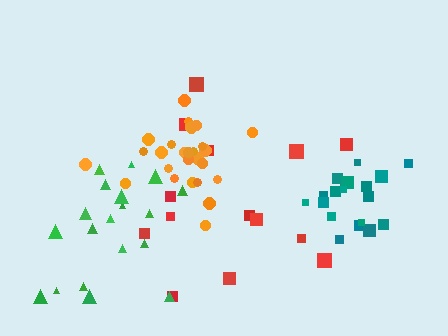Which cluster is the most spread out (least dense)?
Red.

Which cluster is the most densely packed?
Orange.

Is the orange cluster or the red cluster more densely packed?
Orange.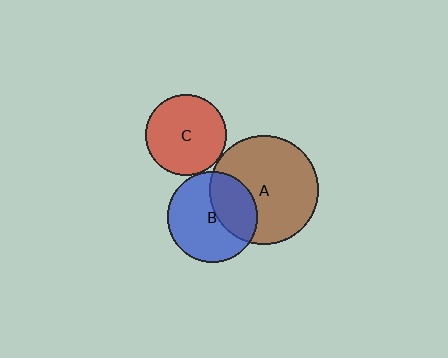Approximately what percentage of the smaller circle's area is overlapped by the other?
Approximately 35%.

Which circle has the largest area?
Circle A (brown).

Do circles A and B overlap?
Yes.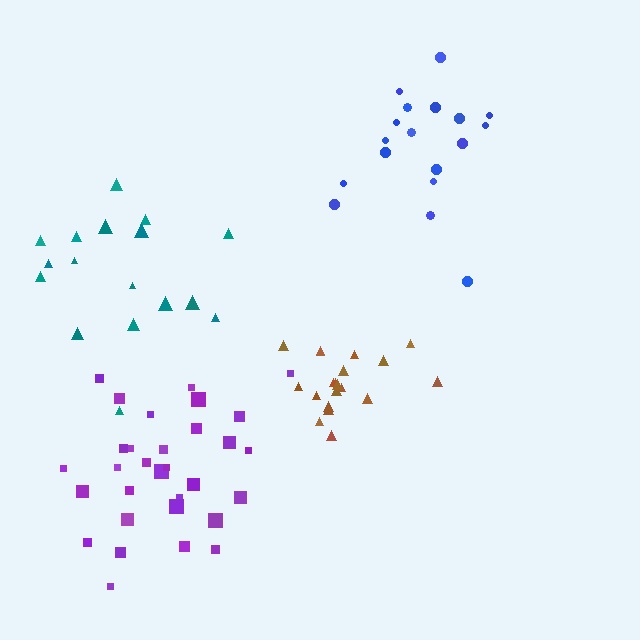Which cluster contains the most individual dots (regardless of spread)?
Purple (31).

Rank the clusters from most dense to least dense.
purple, brown, blue, teal.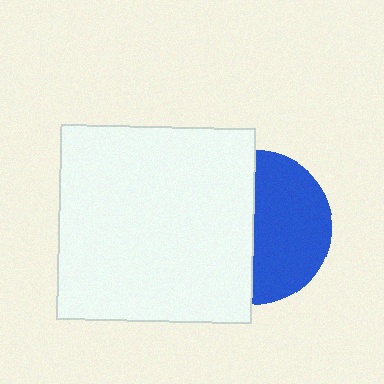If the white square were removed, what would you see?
You would see the complete blue circle.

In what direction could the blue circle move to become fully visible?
The blue circle could move right. That would shift it out from behind the white square entirely.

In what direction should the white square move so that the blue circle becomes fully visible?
The white square should move left. That is the shortest direction to clear the overlap and leave the blue circle fully visible.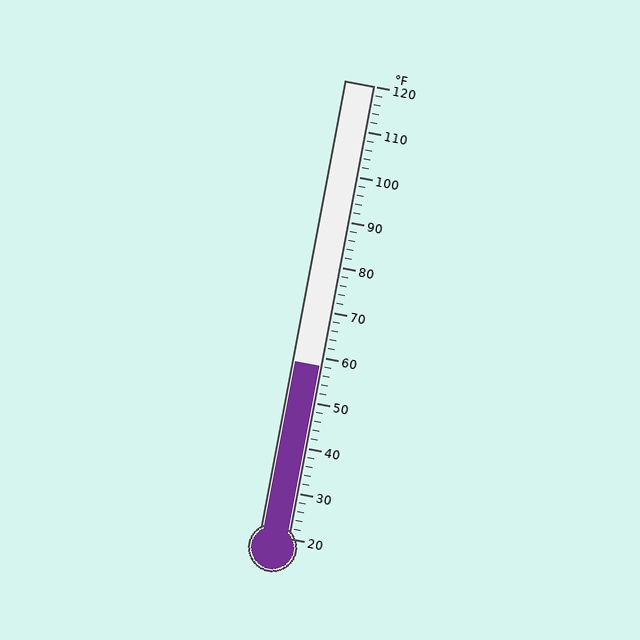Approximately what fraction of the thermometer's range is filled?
The thermometer is filled to approximately 40% of its range.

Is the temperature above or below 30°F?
The temperature is above 30°F.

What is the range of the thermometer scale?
The thermometer scale ranges from 20°F to 120°F.